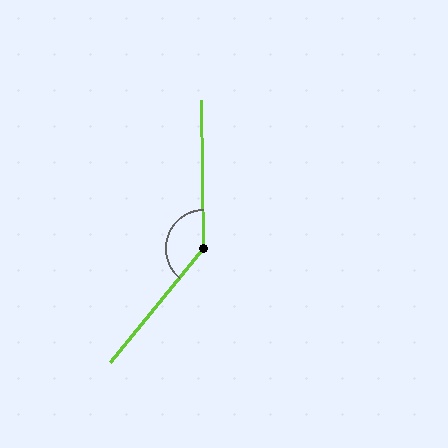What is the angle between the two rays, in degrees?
Approximately 140 degrees.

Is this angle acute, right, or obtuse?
It is obtuse.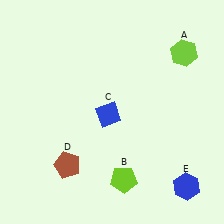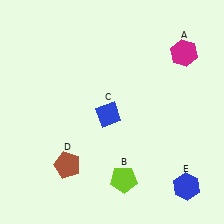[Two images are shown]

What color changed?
The hexagon (A) changed from lime in Image 1 to magenta in Image 2.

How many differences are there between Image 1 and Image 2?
There is 1 difference between the two images.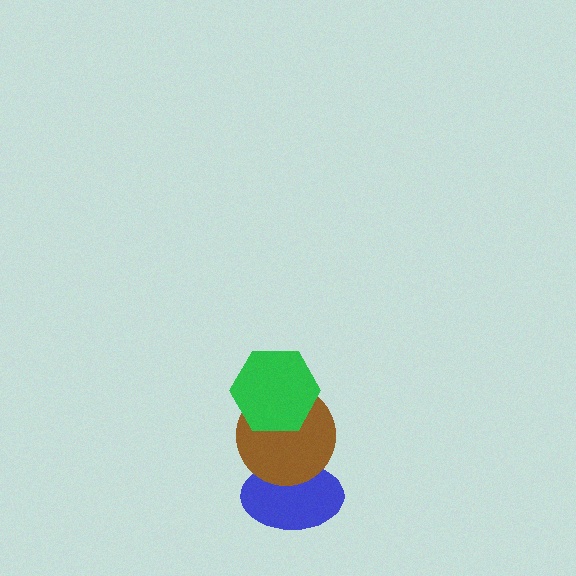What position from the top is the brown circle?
The brown circle is 2nd from the top.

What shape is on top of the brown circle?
The green hexagon is on top of the brown circle.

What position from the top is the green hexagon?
The green hexagon is 1st from the top.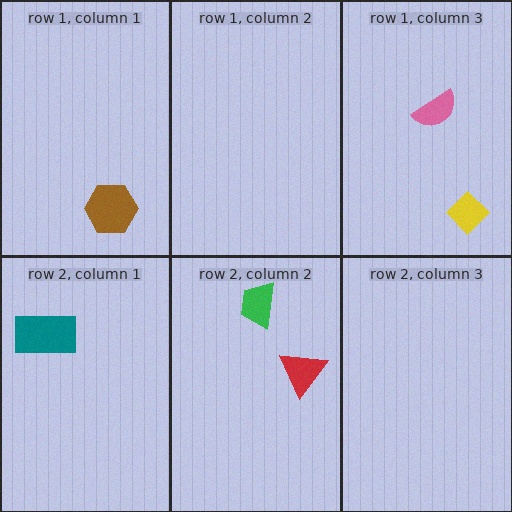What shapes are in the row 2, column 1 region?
The teal rectangle.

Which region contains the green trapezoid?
The row 2, column 2 region.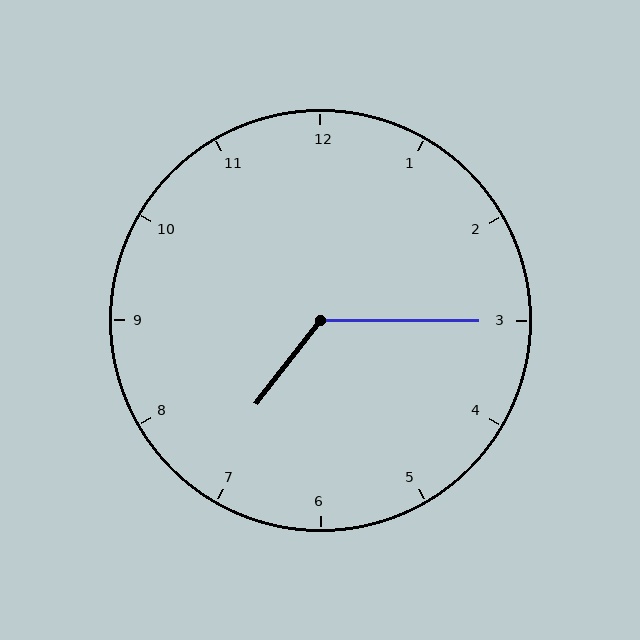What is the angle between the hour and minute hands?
Approximately 128 degrees.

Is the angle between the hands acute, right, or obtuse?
It is obtuse.